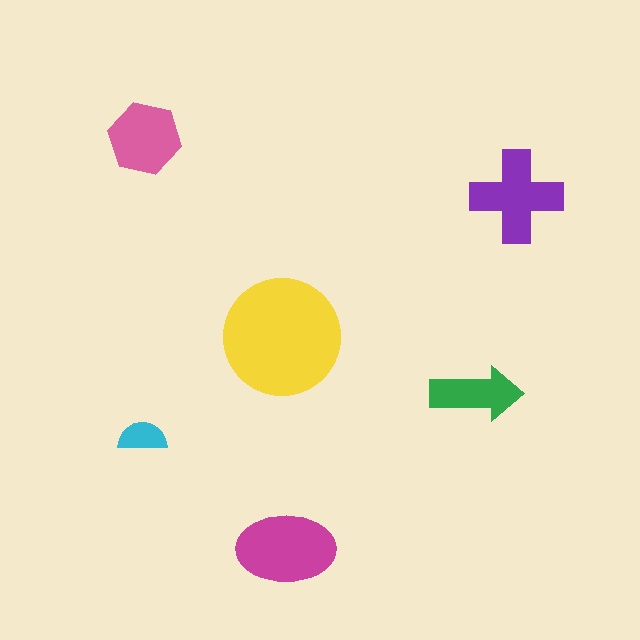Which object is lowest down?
The magenta ellipse is bottommost.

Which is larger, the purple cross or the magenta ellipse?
The magenta ellipse.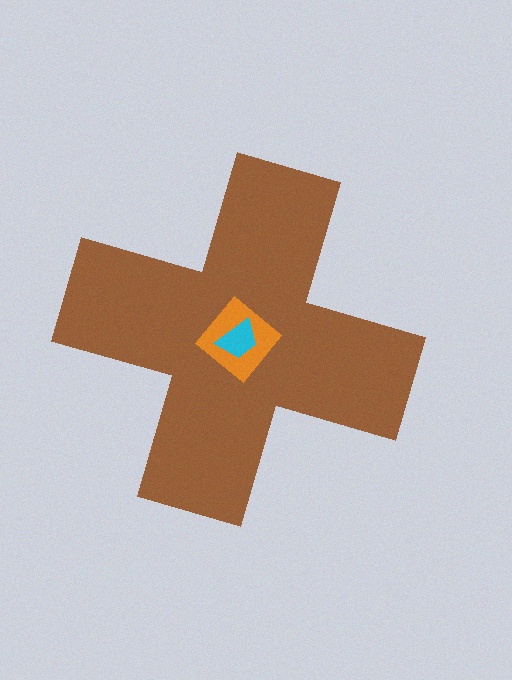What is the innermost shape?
The cyan trapezoid.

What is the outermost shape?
The brown cross.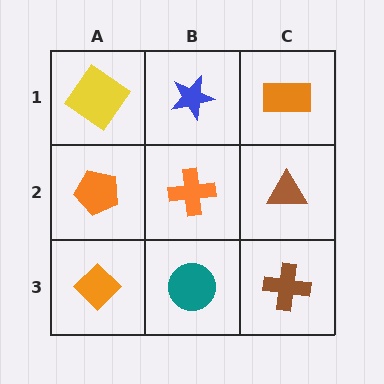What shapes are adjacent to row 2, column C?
An orange rectangle (row 1, column C), a brown cross (row 3, column C), an orange cross (row 2, column B).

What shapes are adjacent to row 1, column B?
An orange cross (row 2, column B), a yellow diamond (row 1, column A), an orange rectangle (row 1, column C).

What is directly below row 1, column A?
An orange pentagon.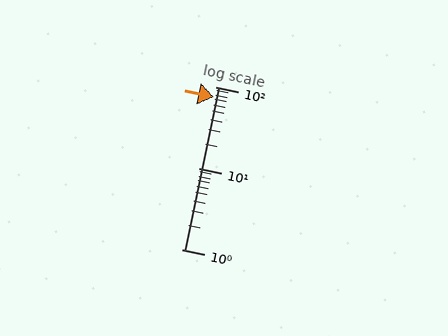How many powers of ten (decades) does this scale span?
The scale spans 2 decades, from 1 to 100.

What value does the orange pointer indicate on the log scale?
The pointer indicates approximately 74.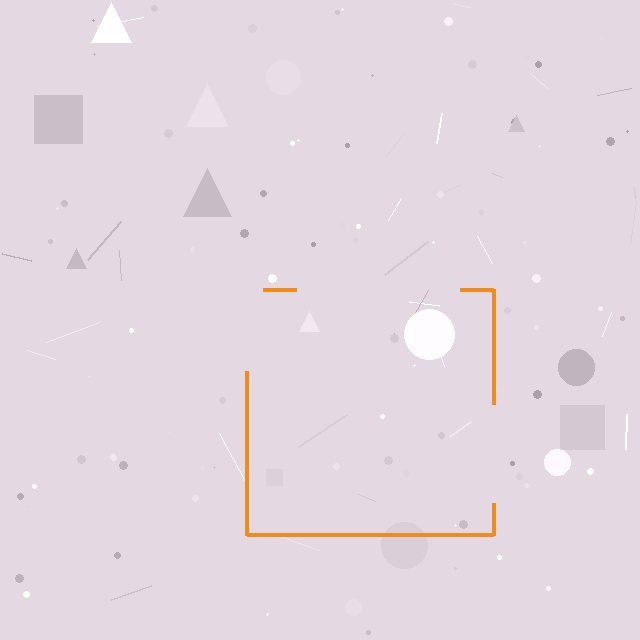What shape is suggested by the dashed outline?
The dashed outline suggests a square.